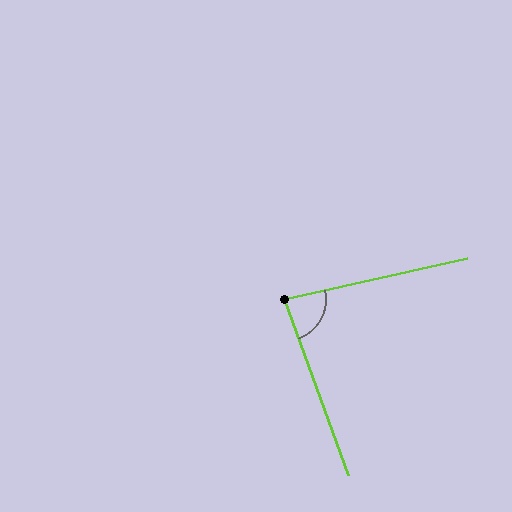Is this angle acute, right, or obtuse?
It is acute.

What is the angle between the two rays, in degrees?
Approximately 83 degrees.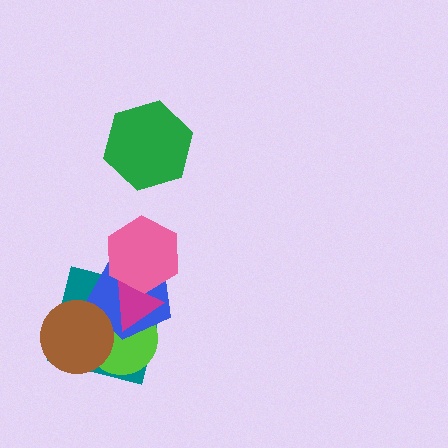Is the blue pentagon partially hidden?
Yes, it is partially covered by another shape.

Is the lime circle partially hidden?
Yes, it is partially covered by another shape.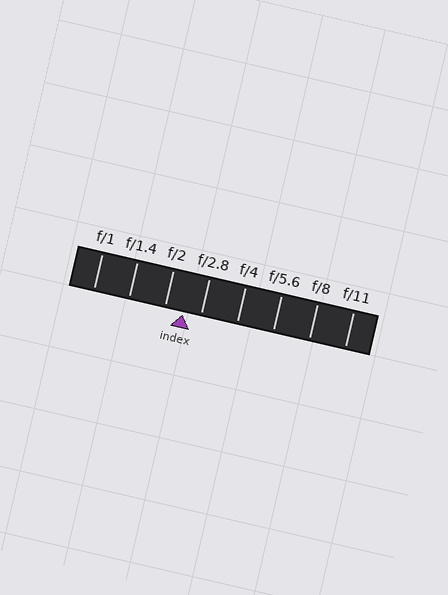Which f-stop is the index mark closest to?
The index mark is closest to f/2.8.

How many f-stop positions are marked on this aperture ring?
There are 8 f-stop positions marked.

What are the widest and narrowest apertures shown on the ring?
The widest aperture shown is f/1 and the narrowest is f/11.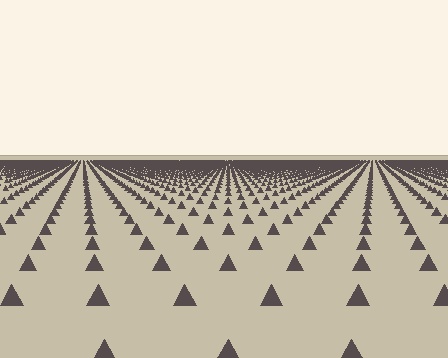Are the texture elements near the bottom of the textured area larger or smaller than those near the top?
Larger. Near the bottom, elements are closer to the viewer and appear at a bigger on-screen size.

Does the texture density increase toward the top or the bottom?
Density increases toward the top.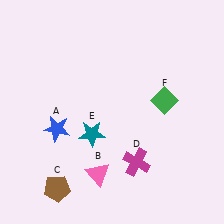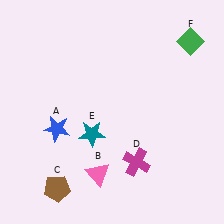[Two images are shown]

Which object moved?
The green diamond (F) moved up.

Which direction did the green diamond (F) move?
The green diamond (F) moved up.